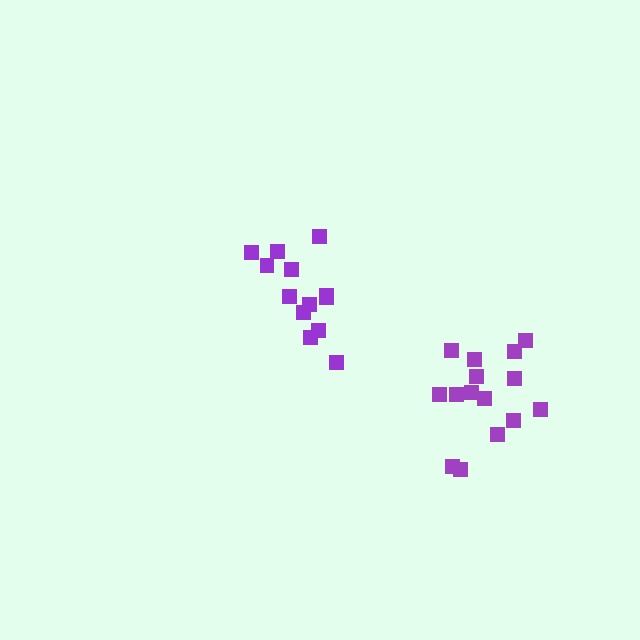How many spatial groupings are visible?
There are 2 spatial groupings.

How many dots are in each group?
Group 1: 13 dots, Group 2: 15 dots (28 total).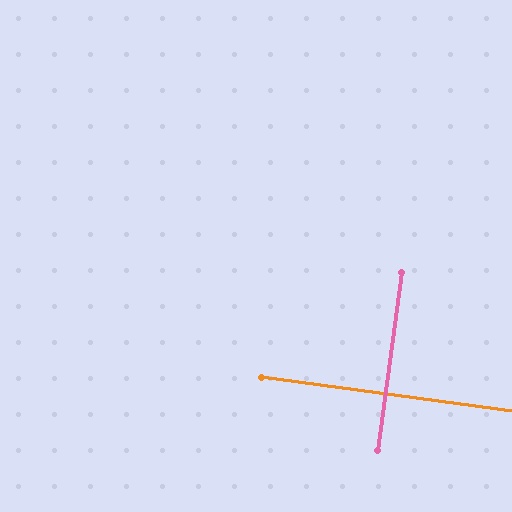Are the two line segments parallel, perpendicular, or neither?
Perpendicular — they meet at approximately 90°.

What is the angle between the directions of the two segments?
Approximately 90 degrees.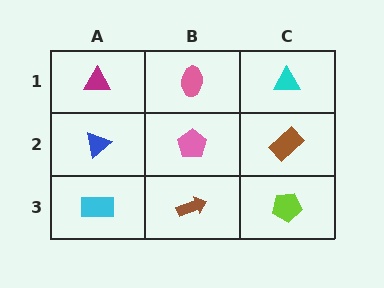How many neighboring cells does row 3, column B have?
3.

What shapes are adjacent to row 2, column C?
A cyan triangle (row 1, column C), a lime pentagon (row 3, column C), a pink pentagon (row 2, column B).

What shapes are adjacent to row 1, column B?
A pink pentagon (row 2, column B), a magenta triangle (row 1, column A), a cyan triangle (row 1, column C).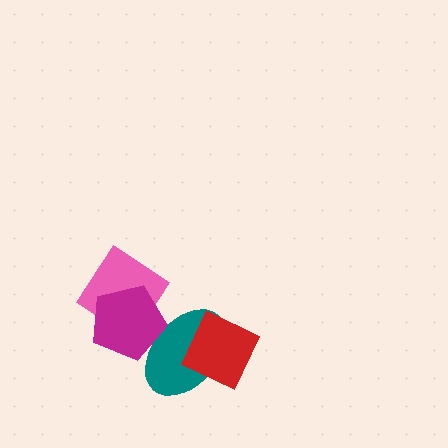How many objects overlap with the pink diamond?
1 object overlaps with the pink diamond.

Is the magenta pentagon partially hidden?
No, no other shape covers it.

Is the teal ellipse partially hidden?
Yes, it is partially covered by another shape.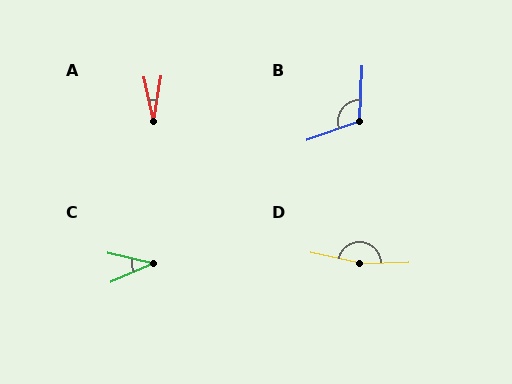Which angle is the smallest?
A, at approximately 22 degrees.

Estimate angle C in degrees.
Approximately 37 degrees.